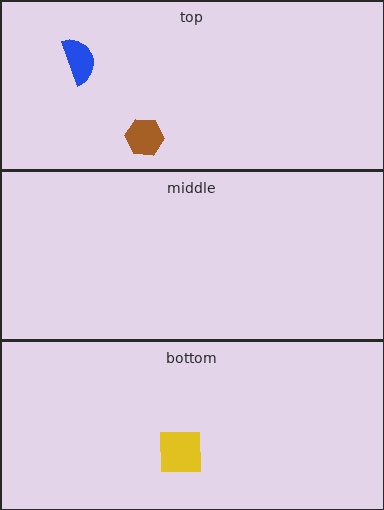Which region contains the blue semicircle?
The top region.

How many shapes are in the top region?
2.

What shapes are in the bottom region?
The yellow square.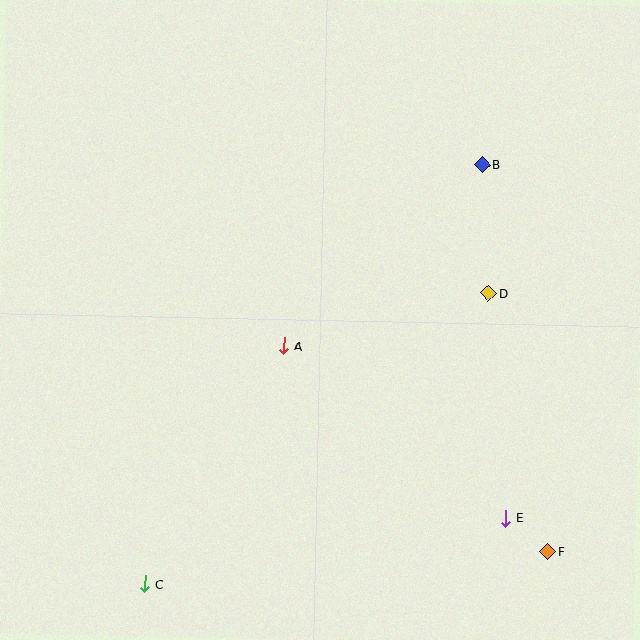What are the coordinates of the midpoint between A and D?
The midpoint between A and D is at (386, 320).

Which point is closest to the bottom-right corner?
Point F is closest to the bottom-right corner.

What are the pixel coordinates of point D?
Point D is at (489, 293).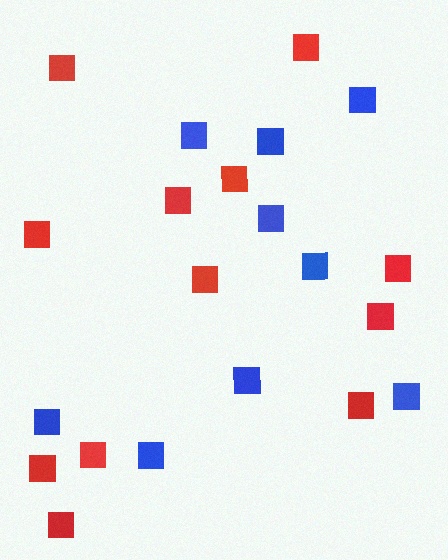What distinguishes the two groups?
There are 2 groups: one group of red squares (12) and one group of blue squares (9).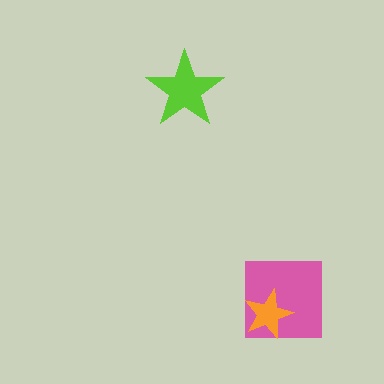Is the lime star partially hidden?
No, no other shape covers it.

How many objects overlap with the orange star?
1 object overlaps with the orange star.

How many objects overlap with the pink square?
1 object overlaps with the pink square.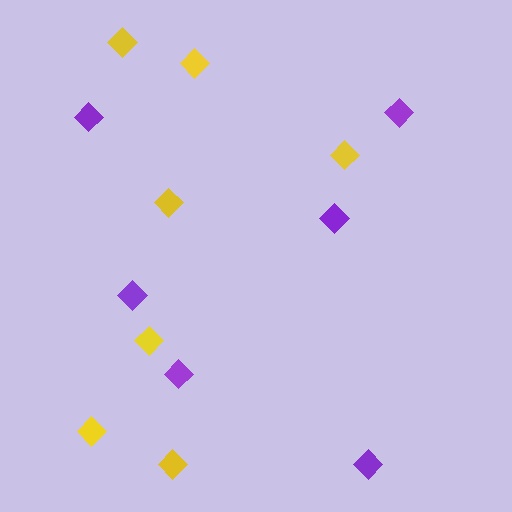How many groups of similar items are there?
There are 2 groups: one group of purple diamonds (6) and one group of yellow diamonds (7).